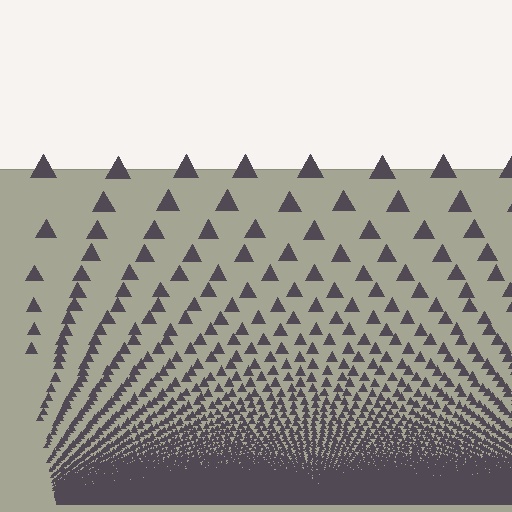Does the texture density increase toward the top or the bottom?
Density increases toward the bottom.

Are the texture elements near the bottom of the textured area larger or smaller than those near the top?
Smaller. The gradient is inverted — elements near the bottom are smaller and denser.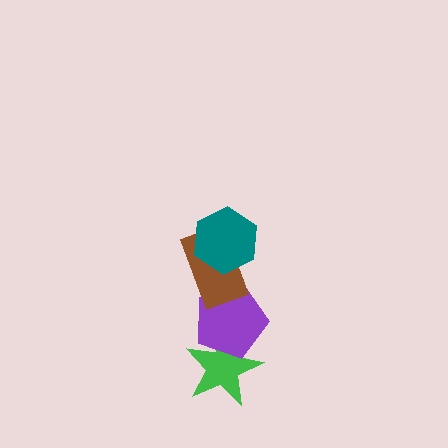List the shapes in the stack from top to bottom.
From top to bottom: the teal hexagon, the brown rectangle, the purple pentagon, the green star.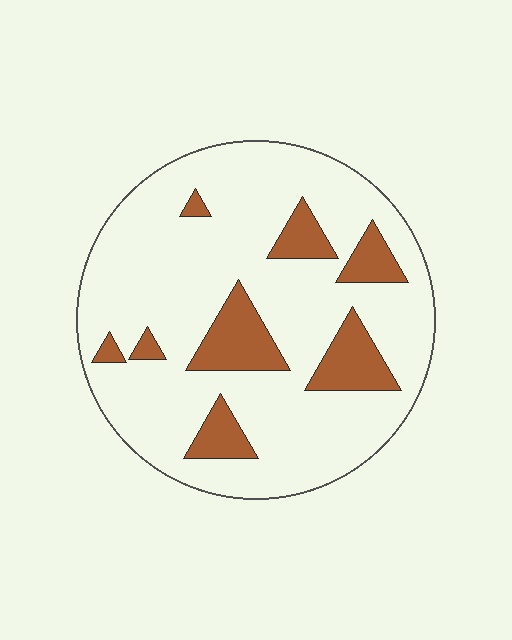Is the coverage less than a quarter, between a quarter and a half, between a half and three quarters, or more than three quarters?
Less than a quarter.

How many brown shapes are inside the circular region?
8.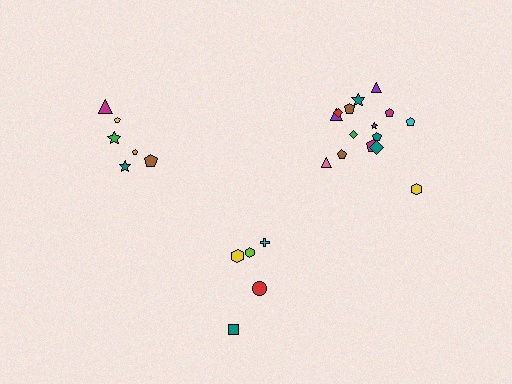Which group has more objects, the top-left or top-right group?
The top-right group.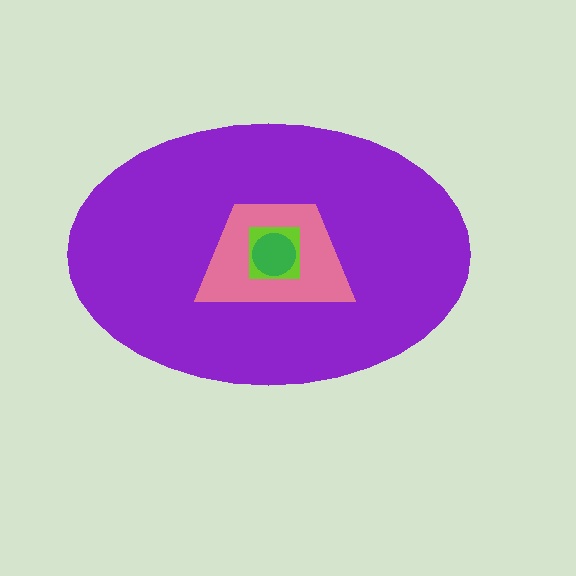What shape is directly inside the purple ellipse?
The pink trapezoid.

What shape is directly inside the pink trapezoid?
The lime square.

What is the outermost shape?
The purple ellipse.